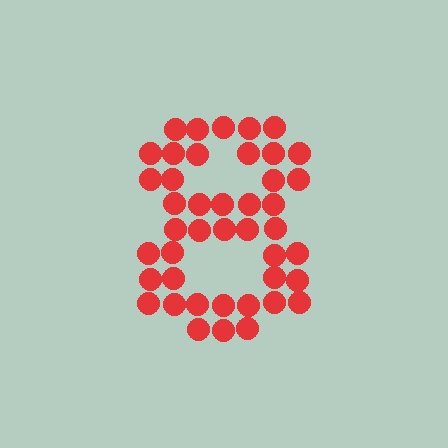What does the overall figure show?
The overall figure shows the digit 8.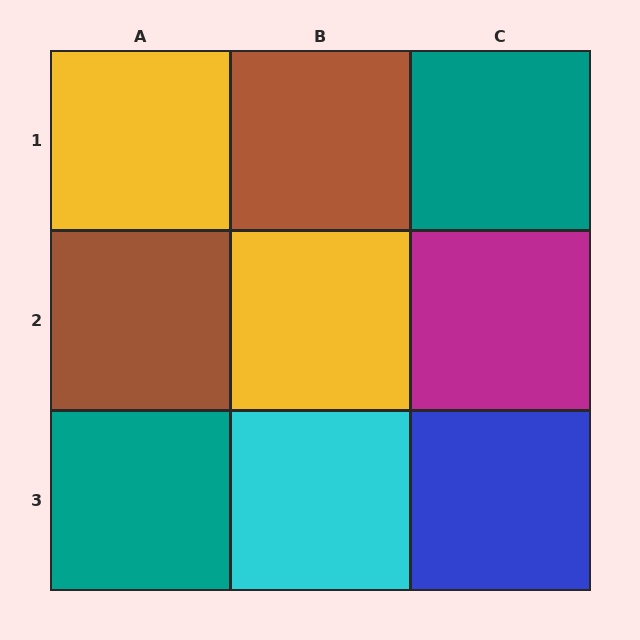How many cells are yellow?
2 cells are yellow.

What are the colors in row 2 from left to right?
Brown, yellow, magenta.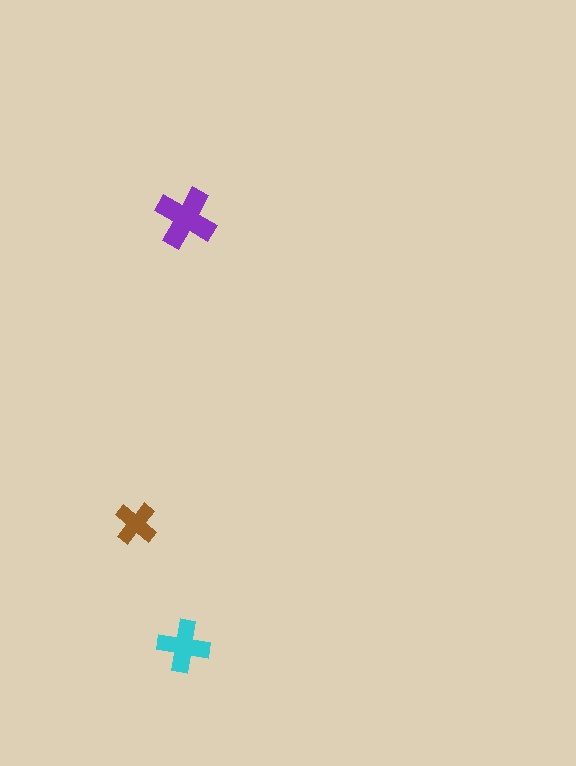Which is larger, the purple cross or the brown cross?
The purple one.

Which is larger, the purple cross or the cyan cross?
The purple one.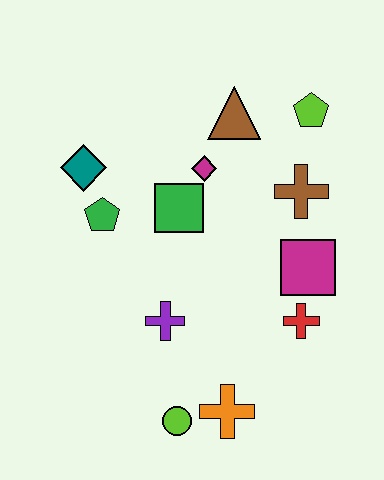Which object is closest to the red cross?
The magenta square is closest to the red cross.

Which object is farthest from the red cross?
The teal diamond is farthest from the red cross.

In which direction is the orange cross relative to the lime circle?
The orange cross is to the right of the lime circle.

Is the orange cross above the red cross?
No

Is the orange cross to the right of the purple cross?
Yes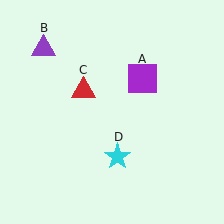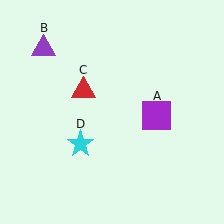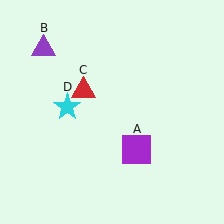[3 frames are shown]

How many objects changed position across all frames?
2 objects changed position: purple square (object A), cyan star (object D).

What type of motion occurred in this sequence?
The purple square (object A), cyan star (object D) rotated clockwise around the center of the scene.